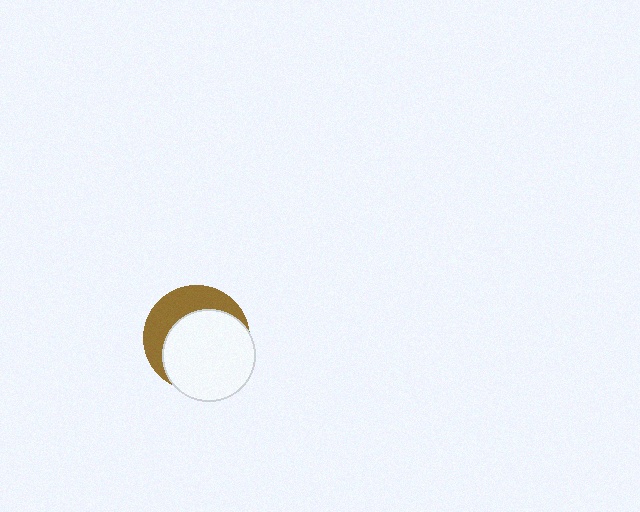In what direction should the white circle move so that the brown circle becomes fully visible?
The white circle should move toward the lower-right. That is the shortest direction to clear the overlap and leave the brown circle fully visible.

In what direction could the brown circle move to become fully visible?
The brown circle could move toward the upper-left. That would shift it out from behind the white circle entirely.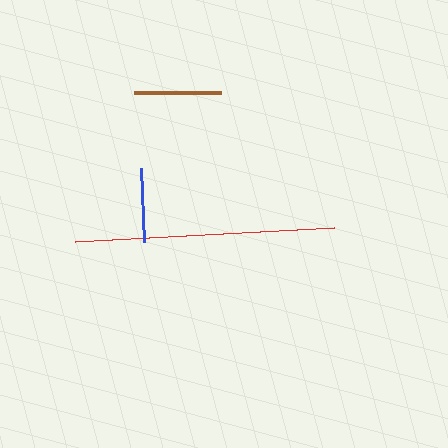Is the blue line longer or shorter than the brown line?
The brown line is longer than the blue line.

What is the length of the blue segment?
The blue segment is approximately 74 pixels long.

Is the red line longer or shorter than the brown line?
The red line is longer than the brown line.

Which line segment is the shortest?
The blue line is the shortest at approximately 74 pixels.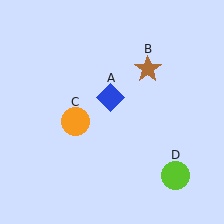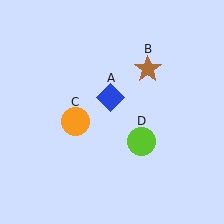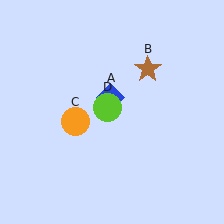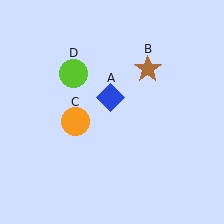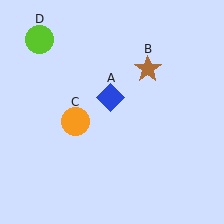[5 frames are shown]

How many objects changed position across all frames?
1 object changed position: lime circle (object D).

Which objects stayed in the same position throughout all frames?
Blue diamond (object A) and brown star (object B) and orange circle (object C) remained stationary.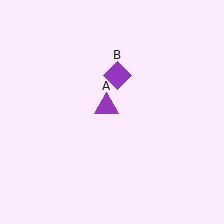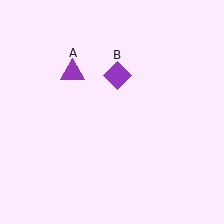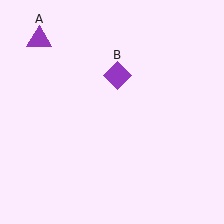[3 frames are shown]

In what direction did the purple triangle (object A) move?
The purple triangle (object A) moved up and to the left.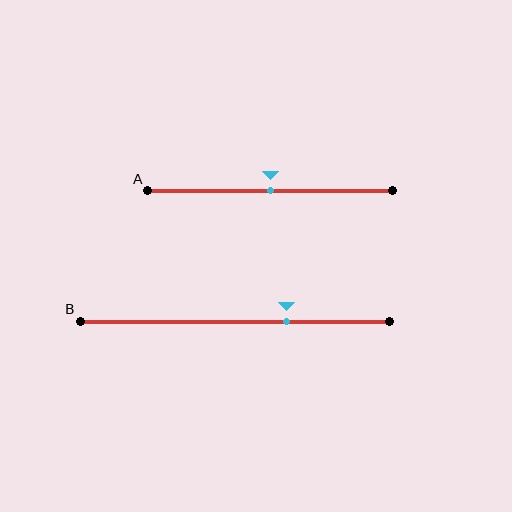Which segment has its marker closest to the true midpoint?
Segment A has its marker closest to the true midpoint.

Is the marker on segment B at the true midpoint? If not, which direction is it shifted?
No, the marker on segment B is shifted to the right by about 17% of the segment length.